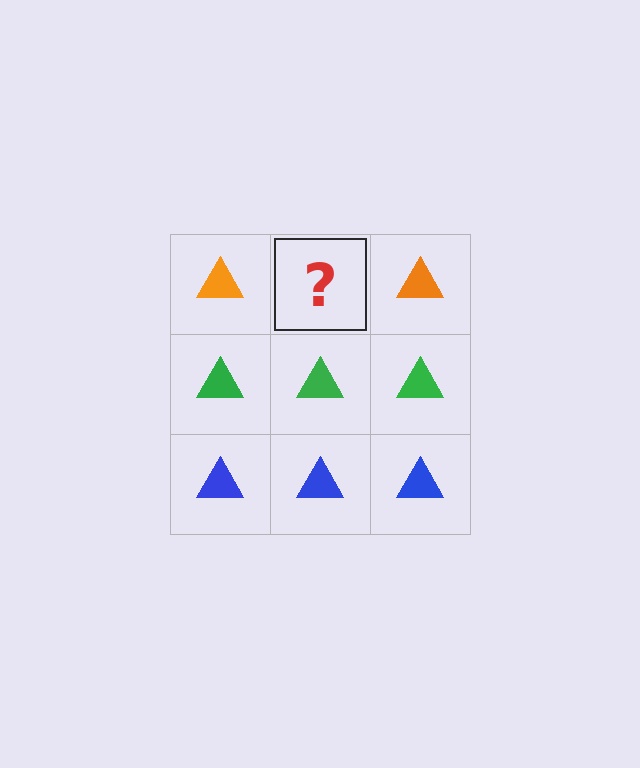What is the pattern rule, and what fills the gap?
The rule is that each row has a consistent color. The gap should be filled with an orange triangle.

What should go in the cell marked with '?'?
The missing cell should contain an orange triangle.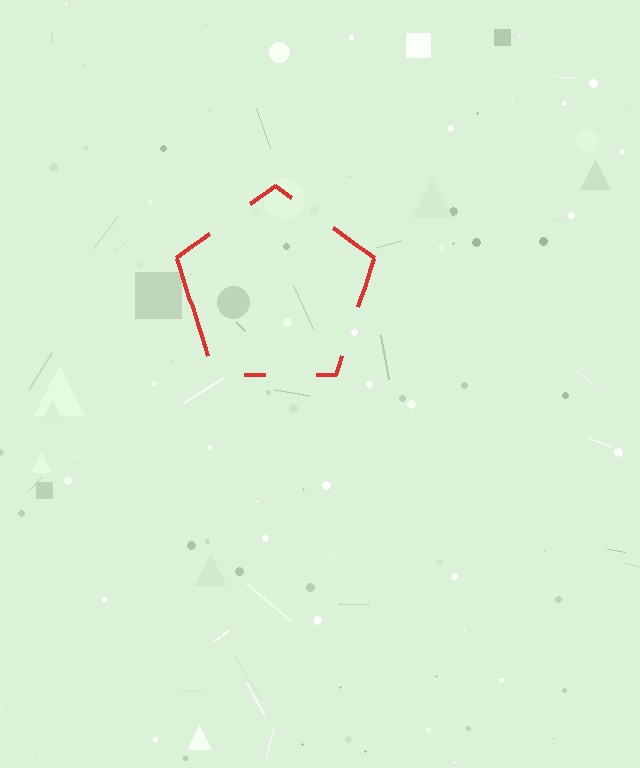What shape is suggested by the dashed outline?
The dashed outline suggests a pentagon.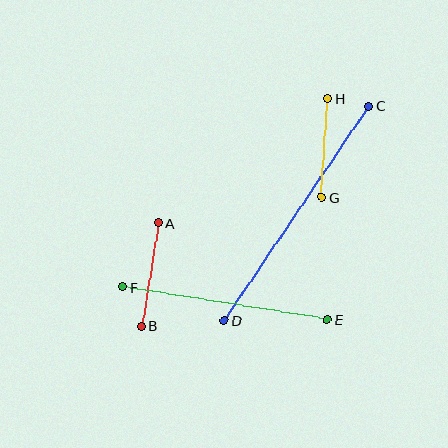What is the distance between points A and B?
The distance is approximately 105 pixels.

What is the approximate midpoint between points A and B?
The midpoint is at approximately (150, 275) pixels.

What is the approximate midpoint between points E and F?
The midpoint is at approximately (225, 303) pixels.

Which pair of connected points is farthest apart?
Points C and D are farthest apart.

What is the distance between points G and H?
The distance is approximately 99 pixels.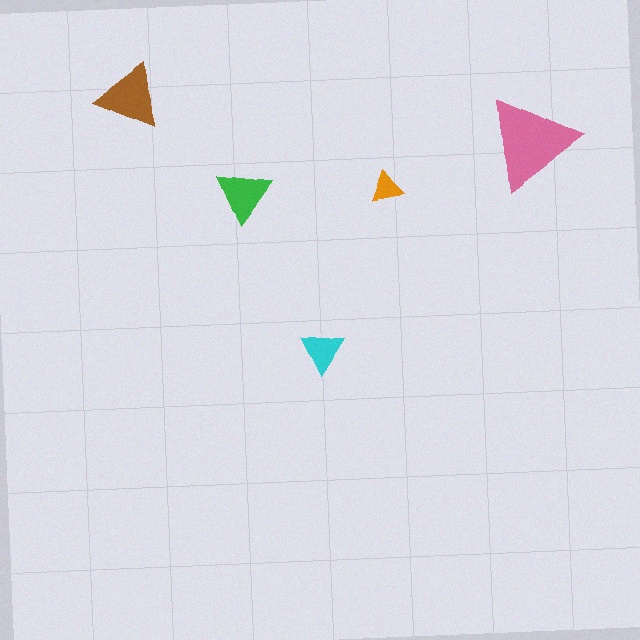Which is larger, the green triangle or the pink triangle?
The pink one.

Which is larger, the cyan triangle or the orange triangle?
The cyan one.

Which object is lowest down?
The cyan triangle is bottommost.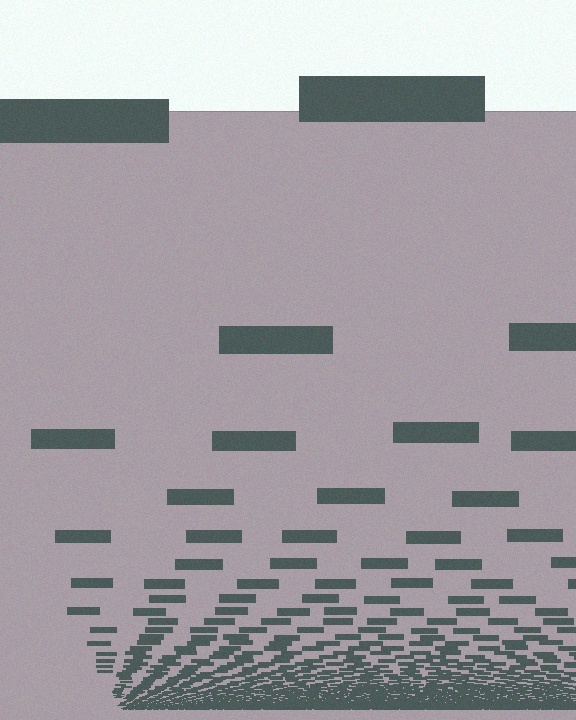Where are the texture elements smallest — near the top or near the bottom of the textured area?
Near the bottom.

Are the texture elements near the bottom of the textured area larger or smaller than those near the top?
Smaller. The gradient is inverted — elements near the bottom are smaller and denser.